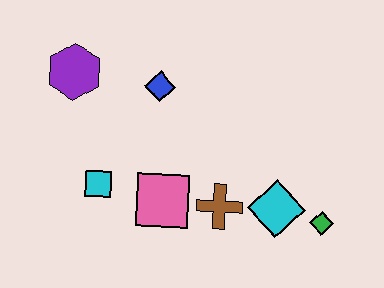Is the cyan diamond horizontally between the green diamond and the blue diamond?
Yes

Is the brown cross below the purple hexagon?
Yes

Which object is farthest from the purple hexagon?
The green diamond is farthest from the purple hexagon.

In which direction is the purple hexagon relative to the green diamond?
The purple hexagon is to the left of the green diamond.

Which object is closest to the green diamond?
The cyan diamond is closest to the green diamond.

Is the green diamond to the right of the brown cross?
Yes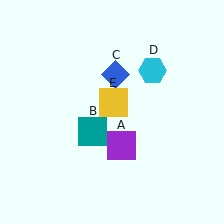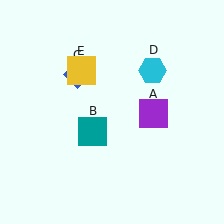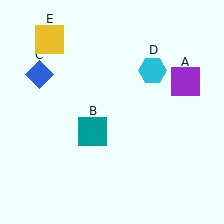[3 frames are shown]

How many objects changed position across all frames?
3 objects changed position: purple square (object A), blue diamond (object C), yellow square (object E).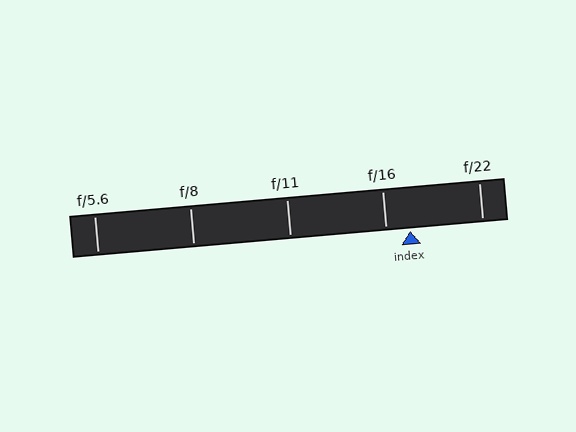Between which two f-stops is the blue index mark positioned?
The index mark is between f/16 and f/22.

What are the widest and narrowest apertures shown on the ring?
The widest aperture shown is f/5.6 and the narrowest is f/22.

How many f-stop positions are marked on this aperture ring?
There are 5 f-stop positions marked.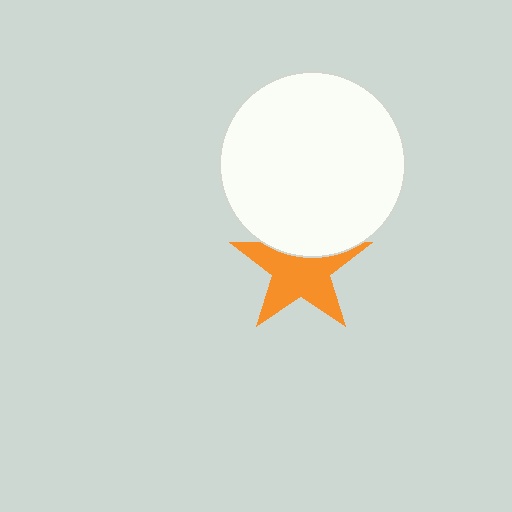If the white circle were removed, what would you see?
You would see the complete orange star.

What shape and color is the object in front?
The object in front is a white circle.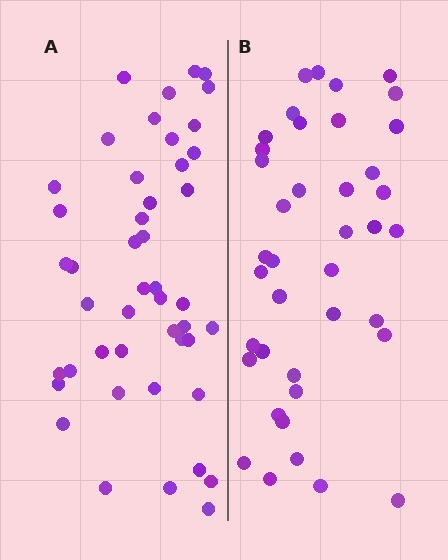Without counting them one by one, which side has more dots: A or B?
Region A (the left region) has more dots.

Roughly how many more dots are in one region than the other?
Region A has about 6 more dots than region B.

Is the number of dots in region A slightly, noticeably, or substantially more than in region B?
Region A has only slightly more — the two regions are fairly close. The ratio is roughly 1.1 to 1.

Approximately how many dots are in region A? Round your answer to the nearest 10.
About 50 dots. (The exact count is 46, which rounds to 50.)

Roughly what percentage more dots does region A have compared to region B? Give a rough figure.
About 15% more.